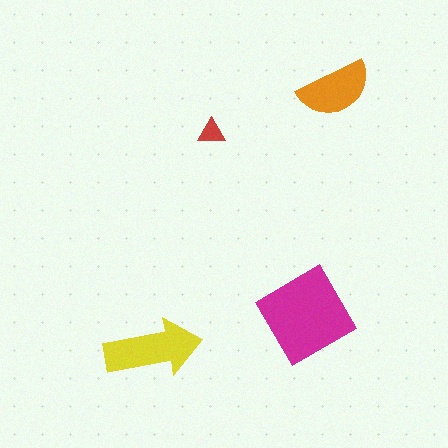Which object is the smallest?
The red triangle.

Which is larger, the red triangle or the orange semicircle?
The orange semicircle.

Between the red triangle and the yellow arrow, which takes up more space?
The yellow arrow.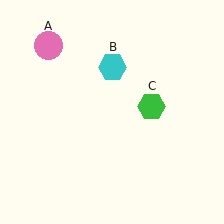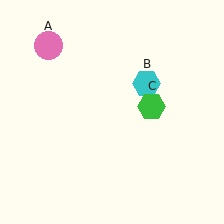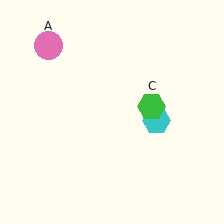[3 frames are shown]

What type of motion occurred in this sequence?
The cyan hexagon (object B) rotated clockwise around the center of the scene.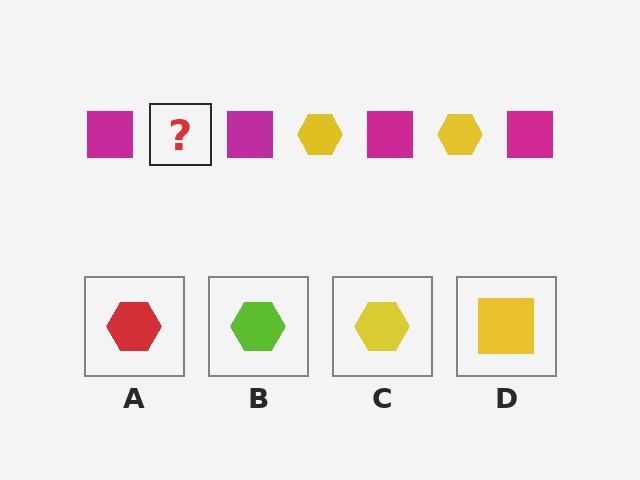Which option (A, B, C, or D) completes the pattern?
C.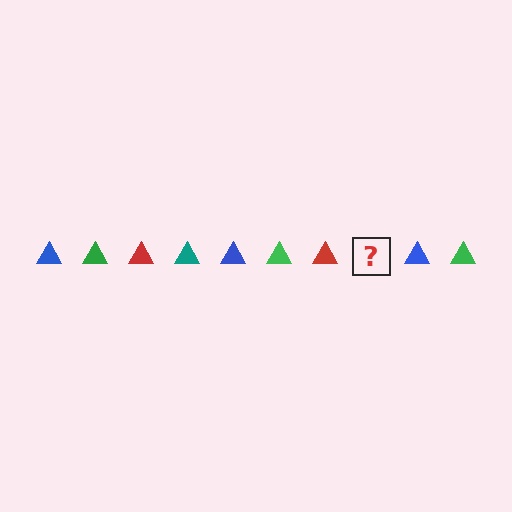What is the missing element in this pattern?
The missing element is a teal triangle.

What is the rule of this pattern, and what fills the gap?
The rule is that the pattern cycles through blue, green, red, teal triangles. The gap should be filled with a teal triangle.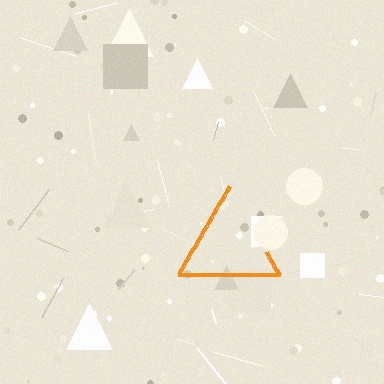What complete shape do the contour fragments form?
The contour fragments form a triangle.